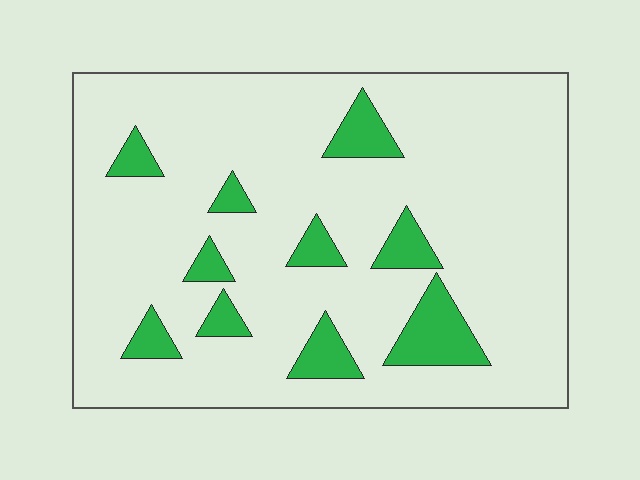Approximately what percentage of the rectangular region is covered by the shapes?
Approximately 15%.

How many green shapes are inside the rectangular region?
10.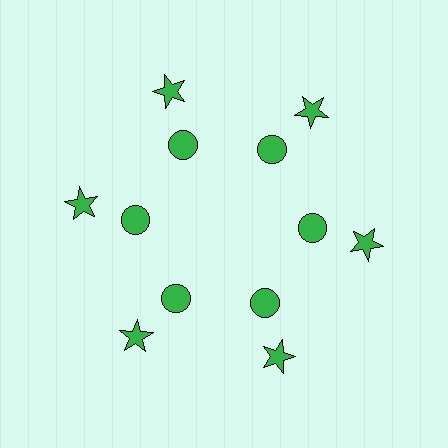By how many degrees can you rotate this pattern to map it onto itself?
The pattern maps onto itself every 60 degrees of rotation.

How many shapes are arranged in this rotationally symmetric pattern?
There are 12 shapes, arranged in 6 groups of 2.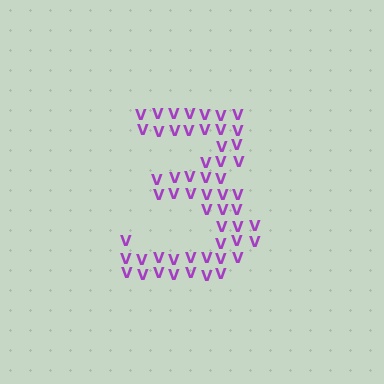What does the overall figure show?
The overall figure shows the digit 3.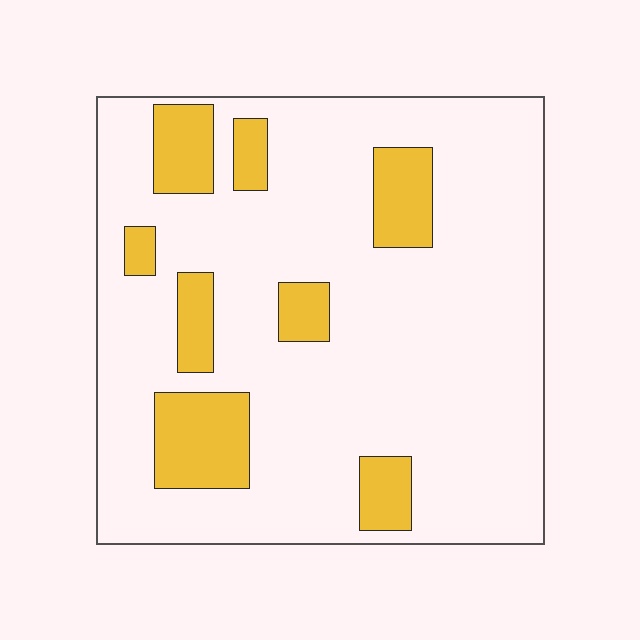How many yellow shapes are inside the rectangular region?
8.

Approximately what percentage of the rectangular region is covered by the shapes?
Approximately 20%.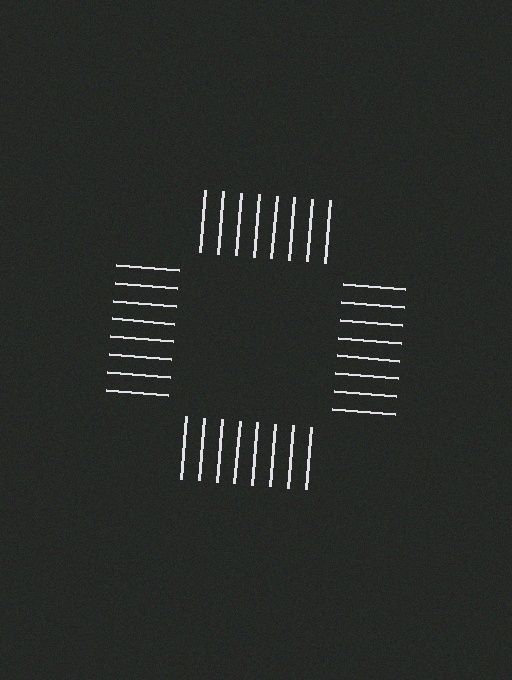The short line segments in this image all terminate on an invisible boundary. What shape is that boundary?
An illusory square — the line segments terminate on its edges but no continuous stroke is drawn.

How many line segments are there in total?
32 — 8 along each of the 4 edges.